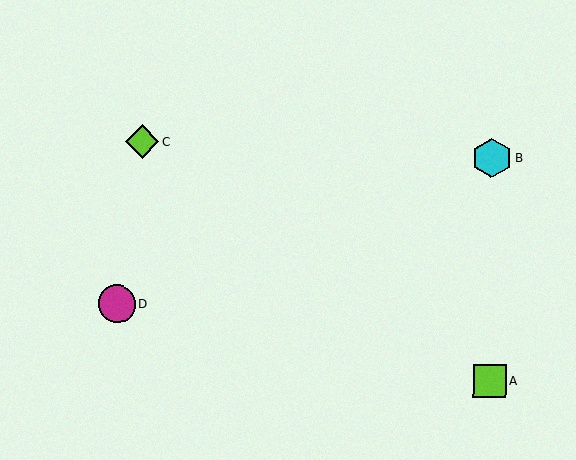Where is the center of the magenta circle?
The center of the magenta circle is at (117, 304).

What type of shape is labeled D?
Shape D is a magenta circle.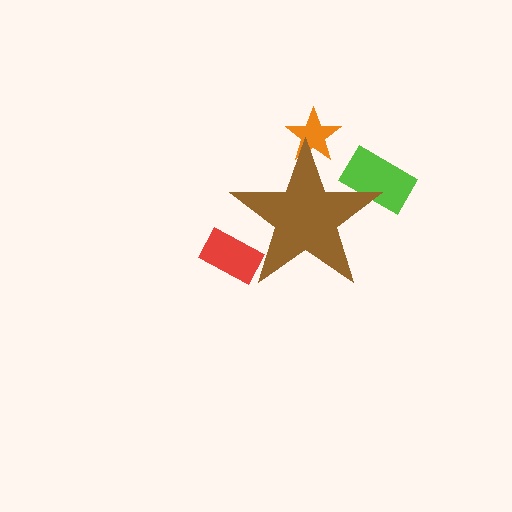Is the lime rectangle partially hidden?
Yes, the lime rectangle is partially hidden behind the brown star.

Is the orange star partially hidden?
Yes, the orange star is partially hidden behind the brown star.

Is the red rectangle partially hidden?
Yes, the red rectangle is partially hidden behind the brown star.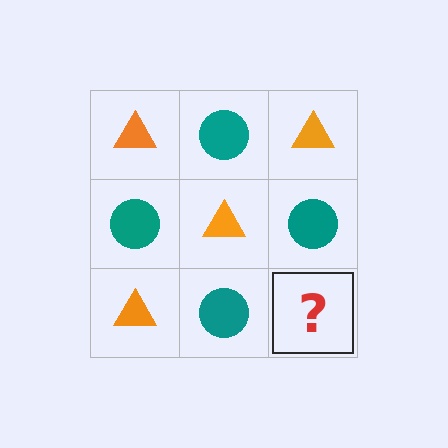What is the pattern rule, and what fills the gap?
The rule is that it alternates orange triangle and teal circle in a checkerboard pattern. The gap should be filled with an orange triangle.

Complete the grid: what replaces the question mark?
The question mark should be replaced with an orange triangle.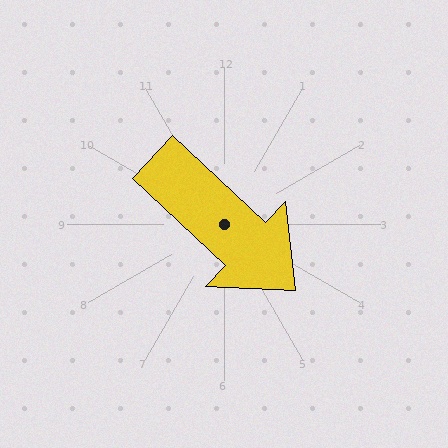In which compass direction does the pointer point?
Southeast.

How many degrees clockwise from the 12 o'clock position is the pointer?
Approximately 133 degrees.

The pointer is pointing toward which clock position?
Roughly 4 o'clock.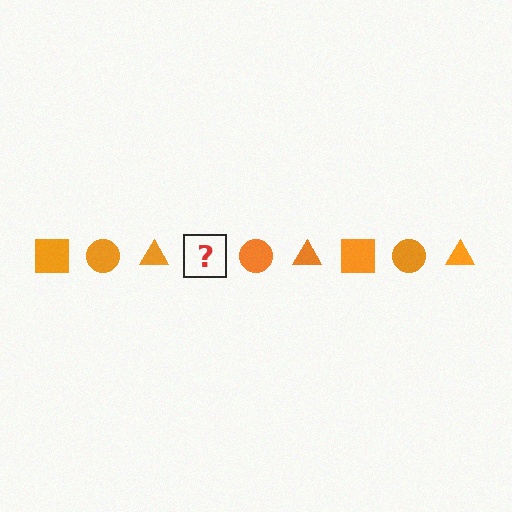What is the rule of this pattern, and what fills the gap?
The rule is that the pattern cycles through square, circle, triangle shapes in orange. The gap should be filled with an orange square.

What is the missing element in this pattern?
The missing element is an orange square.